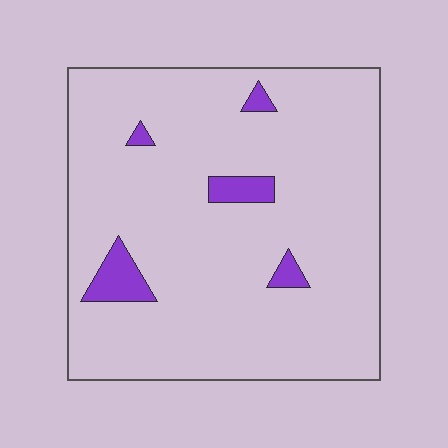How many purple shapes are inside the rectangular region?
5.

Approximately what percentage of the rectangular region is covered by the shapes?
Approximately 5%.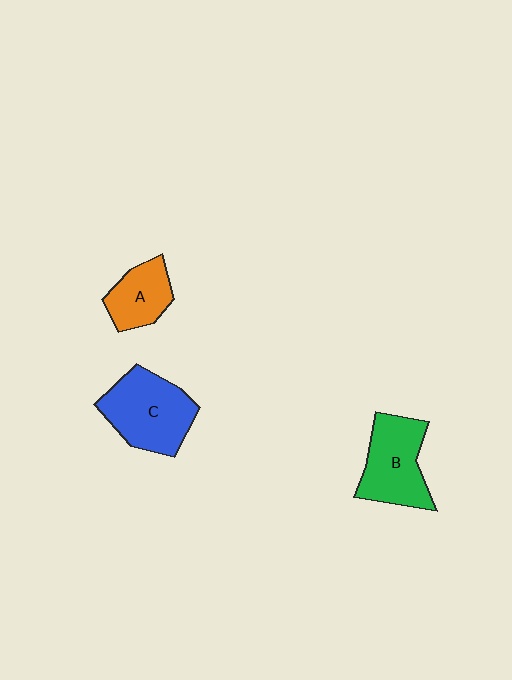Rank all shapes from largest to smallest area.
From largest to smallest: C (blue), B (green), A (orange).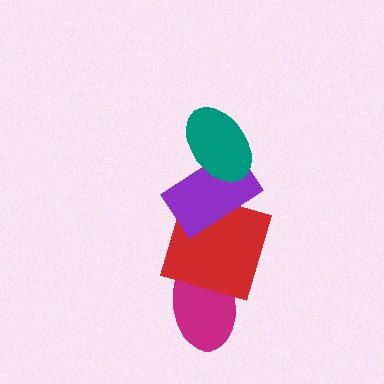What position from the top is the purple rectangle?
The purple rectangle is 2nd from the top.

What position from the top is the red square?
The red square is 3rd from the top.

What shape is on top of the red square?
The purple rectangle is on top of the red square.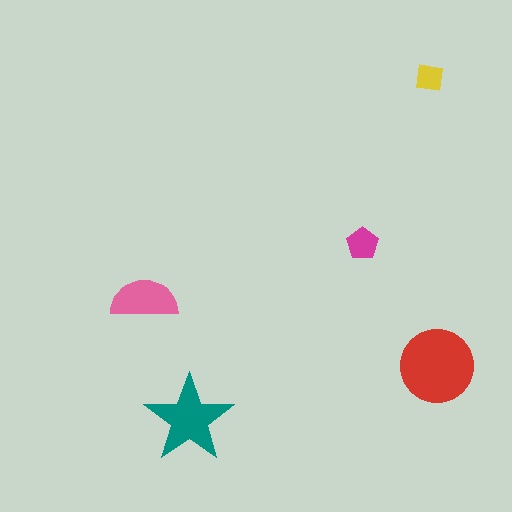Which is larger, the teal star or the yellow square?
The teal star.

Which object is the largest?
The red circle.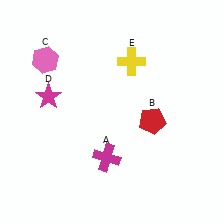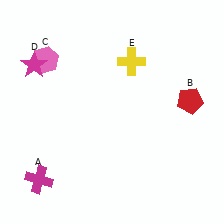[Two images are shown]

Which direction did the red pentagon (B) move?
The red pentagon (B) moved right.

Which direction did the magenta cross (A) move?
The magenta cross (A) moved left.